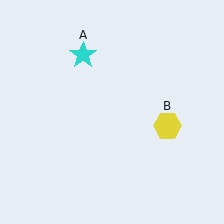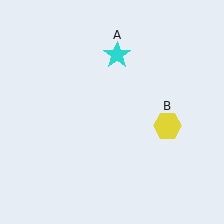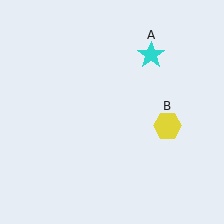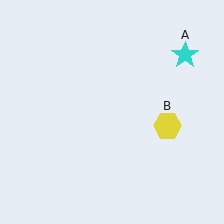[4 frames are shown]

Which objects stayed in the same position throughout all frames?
Yellow hexagon (object B) remained stationary.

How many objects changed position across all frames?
1 object changed position: cyan star (object A).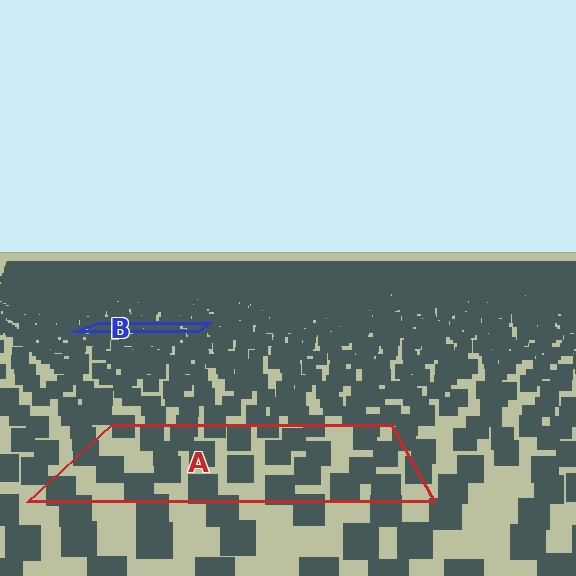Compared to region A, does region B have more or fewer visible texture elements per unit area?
Region B has more texture elements per unit area — they are packed more densely because it is farther away.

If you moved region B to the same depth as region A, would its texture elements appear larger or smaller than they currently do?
They would appear larger. At a closer depth, the same texture elements are projected at a bigger on-screen size.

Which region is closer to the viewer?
Region A is closer. The texture elements there are larger and more spread out.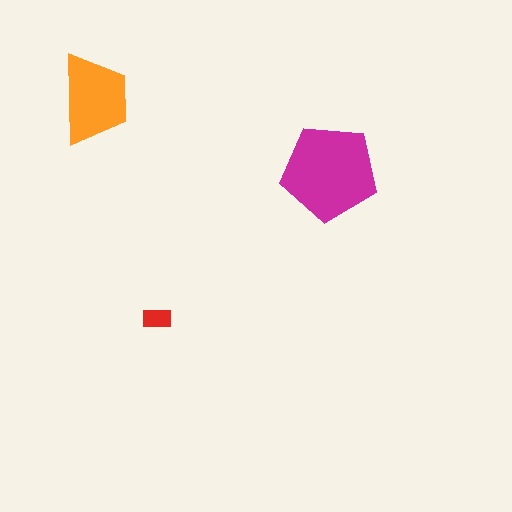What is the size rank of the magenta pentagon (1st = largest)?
1st.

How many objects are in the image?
There are 3 objects in the image.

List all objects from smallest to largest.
The red rectangle, the orange trapezoid, the magenta pentagon.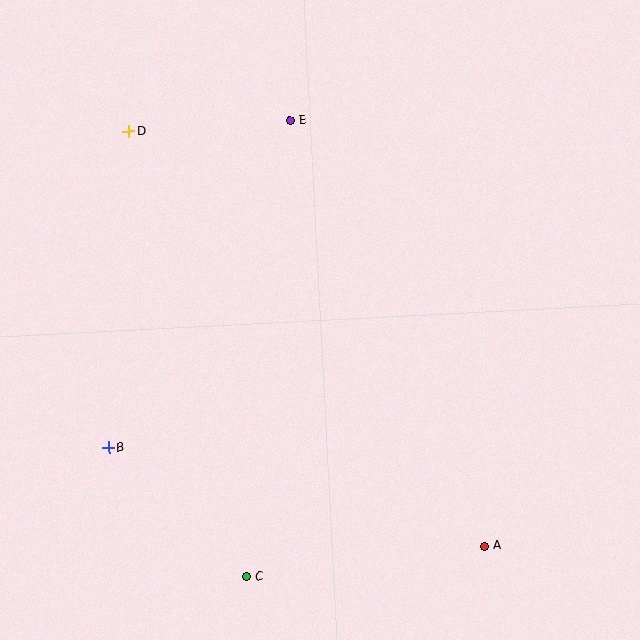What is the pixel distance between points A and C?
The distance between A and C is 240 pixels.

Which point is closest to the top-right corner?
Point E is closest to the top-right corner.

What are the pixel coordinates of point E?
Point E is at (290, 120).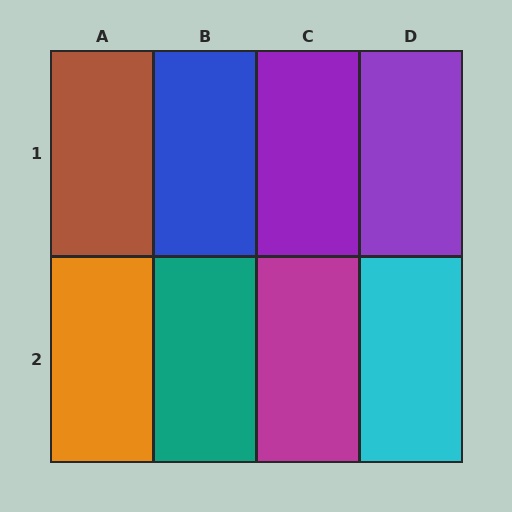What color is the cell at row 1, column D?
Purple.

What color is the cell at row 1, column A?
Brown.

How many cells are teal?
1 cell is teal.